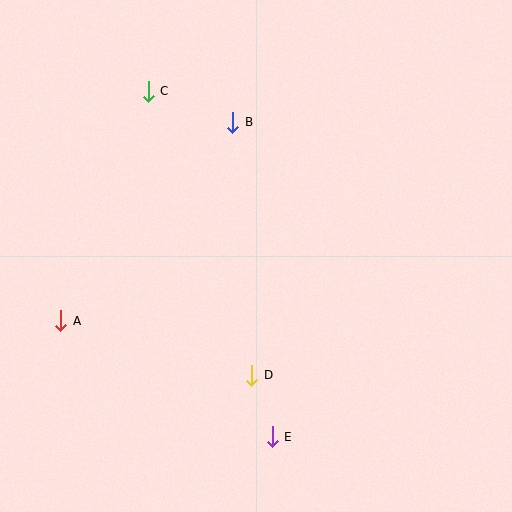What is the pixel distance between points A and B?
The distance between A and B is 263 pixels.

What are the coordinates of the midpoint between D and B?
The midpoint between D and B is at (242, 249).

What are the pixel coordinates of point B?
Point B is at (233, 122).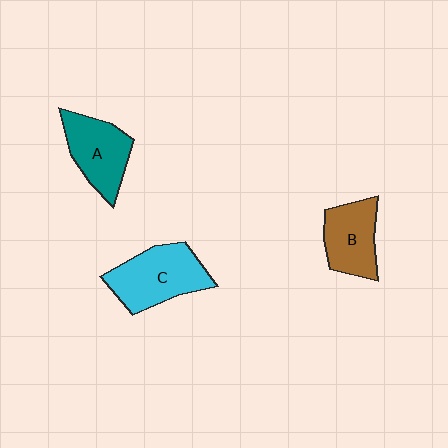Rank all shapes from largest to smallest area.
From largest to smallest: C (cyan), A (teal), B (brown).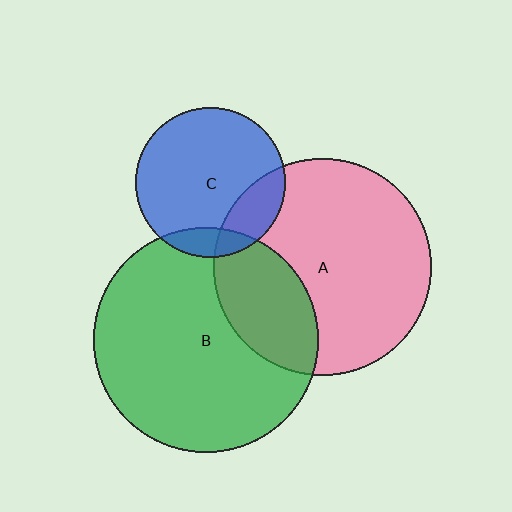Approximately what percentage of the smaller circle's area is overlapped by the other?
Approximately 20%.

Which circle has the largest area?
Circle B (green).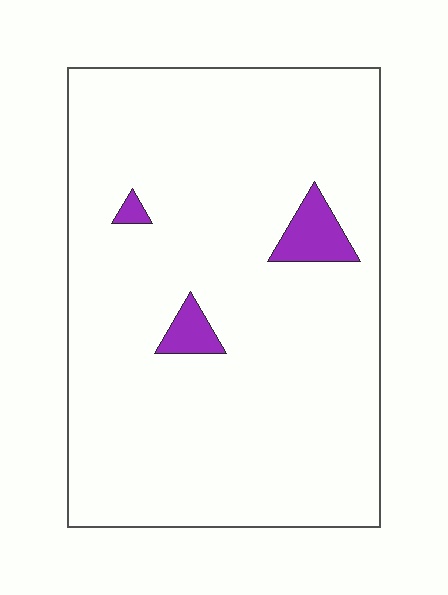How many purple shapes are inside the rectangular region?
3.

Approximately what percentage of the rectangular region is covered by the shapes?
Approximately 5%.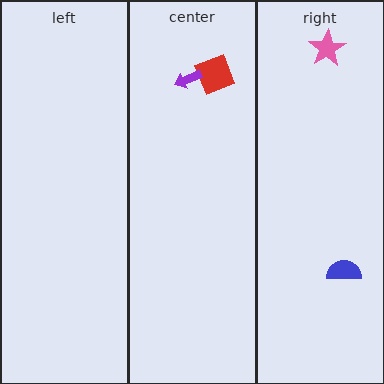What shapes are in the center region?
The red square, the purple arrow.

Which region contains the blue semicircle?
The right region.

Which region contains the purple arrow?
The center region.